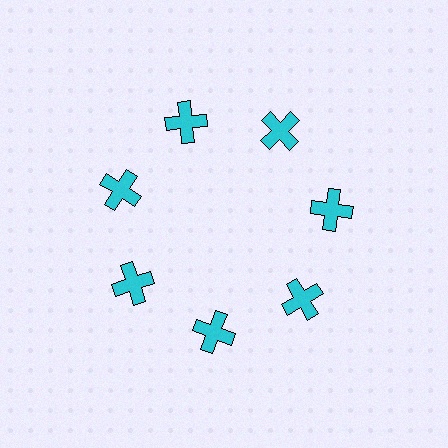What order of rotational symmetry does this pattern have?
This pattern has 7-fold rotational symmetry.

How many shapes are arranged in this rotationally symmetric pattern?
There are 7 shapes, arranged in 7 groups of 1.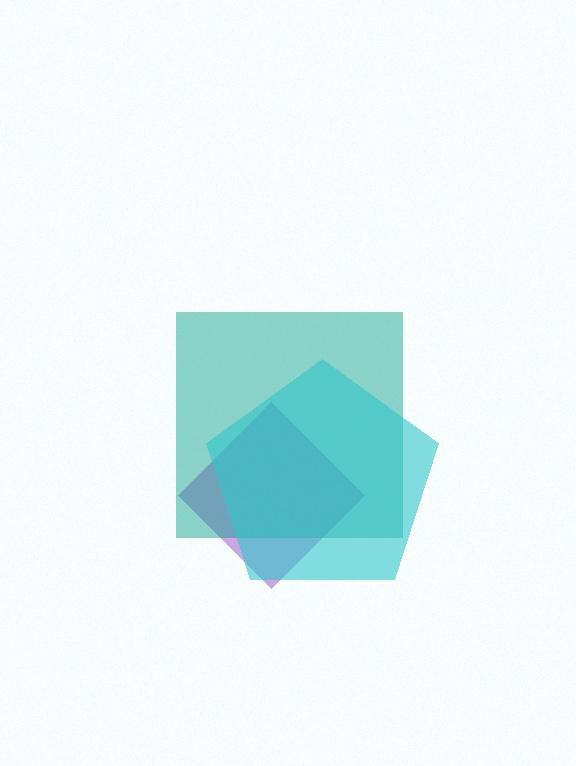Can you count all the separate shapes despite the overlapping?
Yes, there are 3 separate shapes.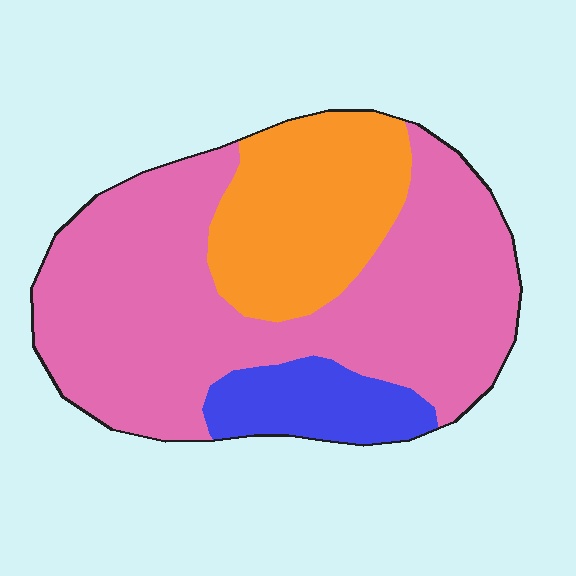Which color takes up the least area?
Blue, at roughly 10%.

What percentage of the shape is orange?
Orange takes up about one quarter (1/4) of the shape.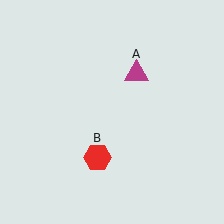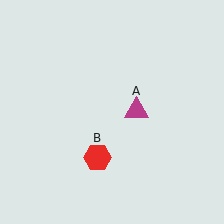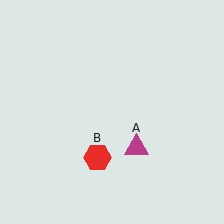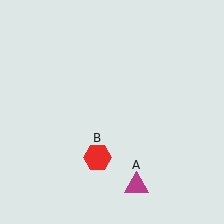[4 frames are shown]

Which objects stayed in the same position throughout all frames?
Red hexagon (object B) remained stationary.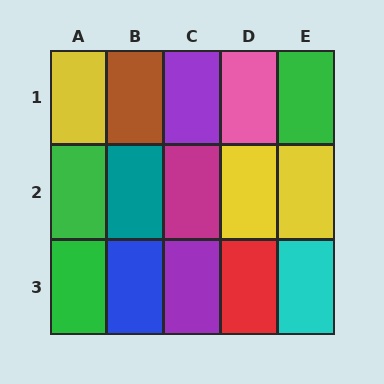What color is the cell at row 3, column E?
Cyan.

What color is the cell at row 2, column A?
Green.